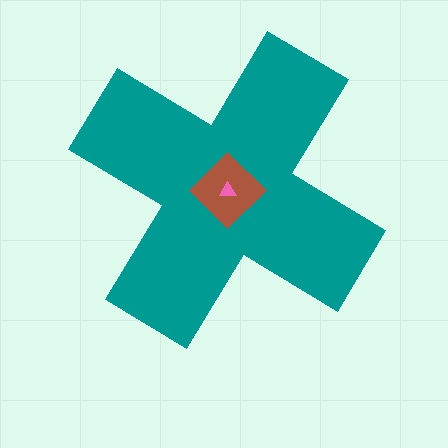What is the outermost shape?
The teal cross.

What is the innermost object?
The pink triangle.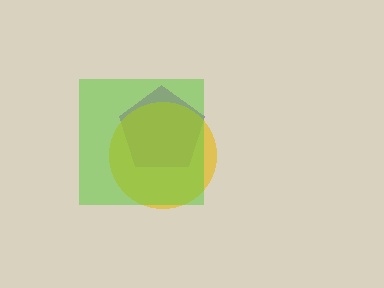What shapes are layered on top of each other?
The layered shapes are: a purple pentagon, a yellow circle, a lime square.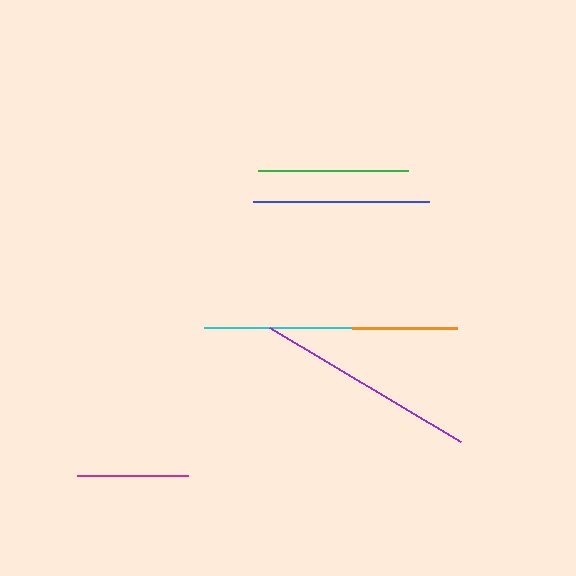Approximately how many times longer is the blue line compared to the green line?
The blue line is approximately 1.2 times the length of the green line.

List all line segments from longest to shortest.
From longest to shortest: cyan, purple, blue, green, magenta, orange.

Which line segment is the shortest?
The orange line is the shortest at approximately 106 pixels.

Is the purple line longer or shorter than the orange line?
The purple line is longer than the orange line.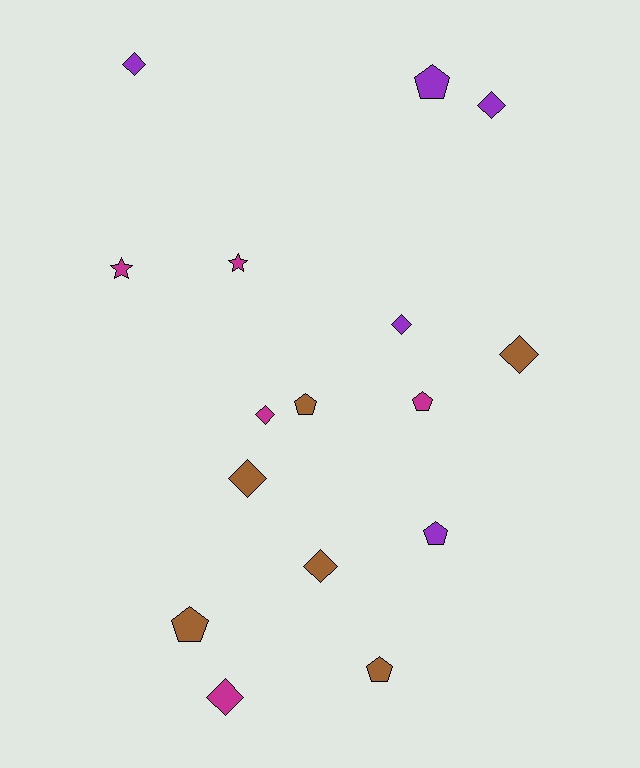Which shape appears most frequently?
Diamond, with 8 objects.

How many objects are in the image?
There are 16 objects.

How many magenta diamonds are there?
There are 2 magenta diamonds.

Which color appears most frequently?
Brown, with 6 objects.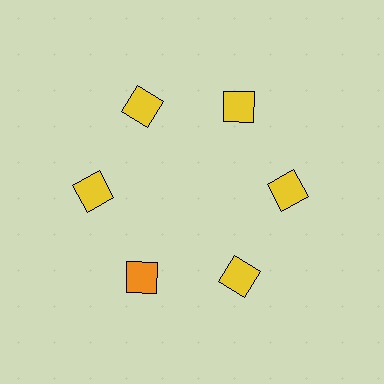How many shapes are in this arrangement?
There are 6 shapes arranged in a ring pattern.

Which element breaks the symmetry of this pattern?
The orange diamond at roughly the 7 o'clock position breaks the symmetry. All other shapes are yellow diamonds.